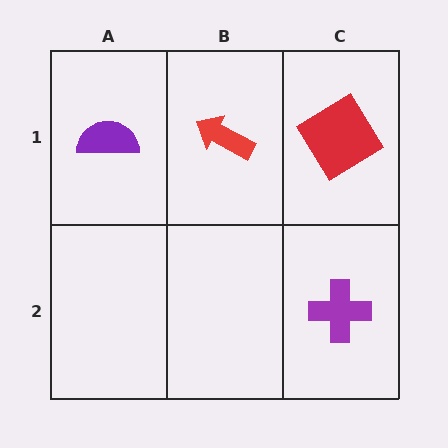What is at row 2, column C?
A purple cross.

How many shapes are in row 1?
3 shapes.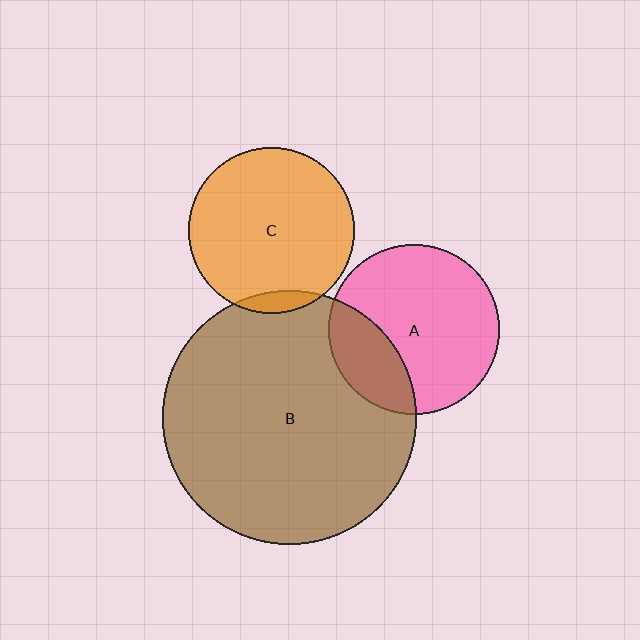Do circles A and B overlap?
Yes.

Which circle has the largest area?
Circle B (brown).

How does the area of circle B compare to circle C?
Approximately 2.3 times.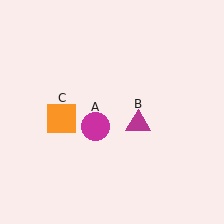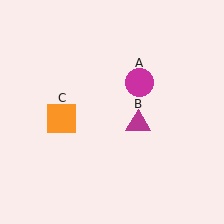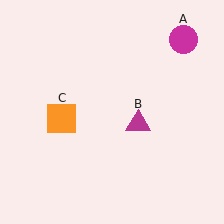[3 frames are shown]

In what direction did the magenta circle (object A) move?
The magenta circle (object A) moved up and to the right.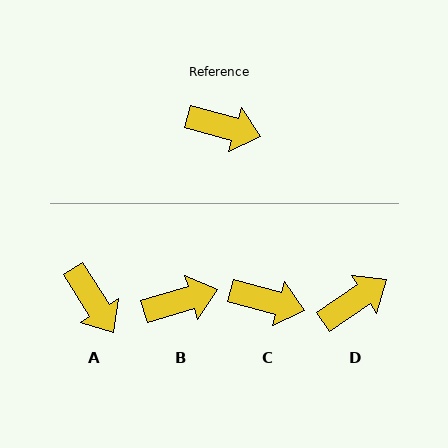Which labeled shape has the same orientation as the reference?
C.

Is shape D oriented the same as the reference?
No, it is off by about 49 degrees.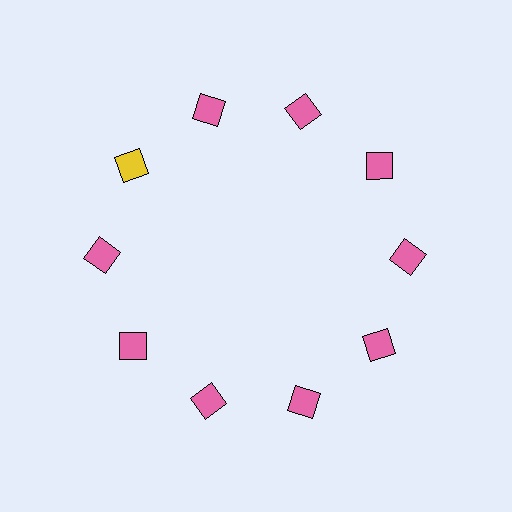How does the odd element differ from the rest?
It has a different color: yellow instead of pink.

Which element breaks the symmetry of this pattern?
The yellow square at roughly the 10 o'clock position breaks the symmetry. All other shapes are pink squares.